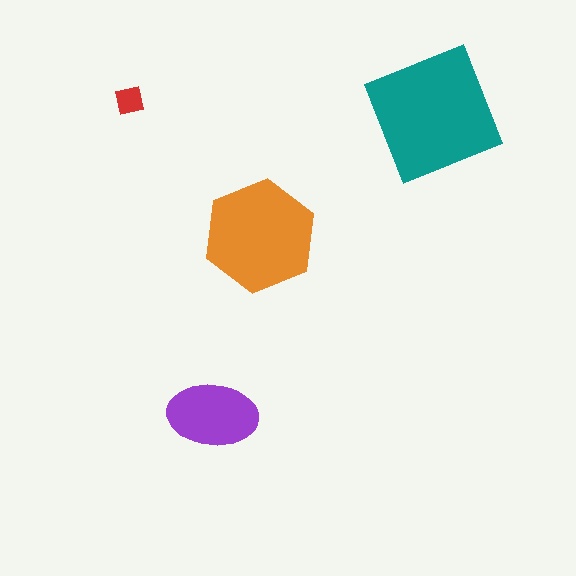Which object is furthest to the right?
The teal square is rightmost.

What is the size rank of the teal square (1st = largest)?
1st.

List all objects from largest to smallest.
The teal square, the orange hexagon, the purple ellipse, the red square.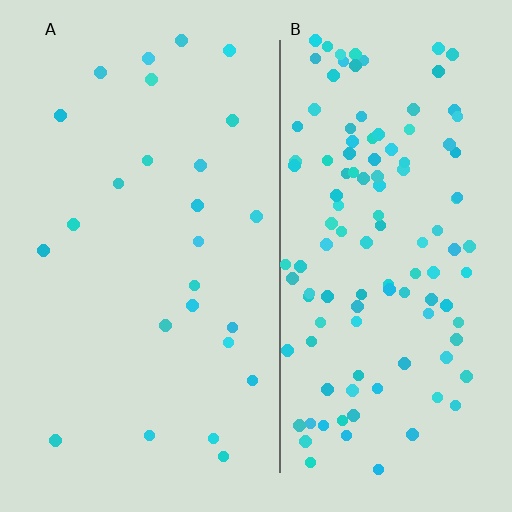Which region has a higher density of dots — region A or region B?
B (the right).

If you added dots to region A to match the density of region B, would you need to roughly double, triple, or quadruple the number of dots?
Approximately quadruple.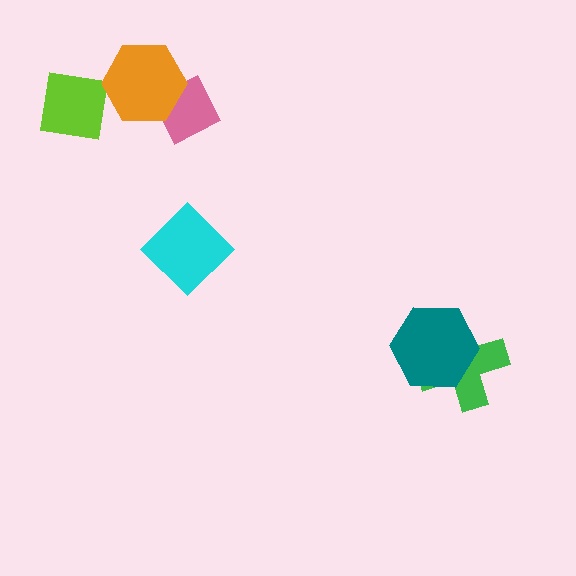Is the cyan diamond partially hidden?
No, no other shape covers it.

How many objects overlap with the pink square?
1 object overlaps with the pink square.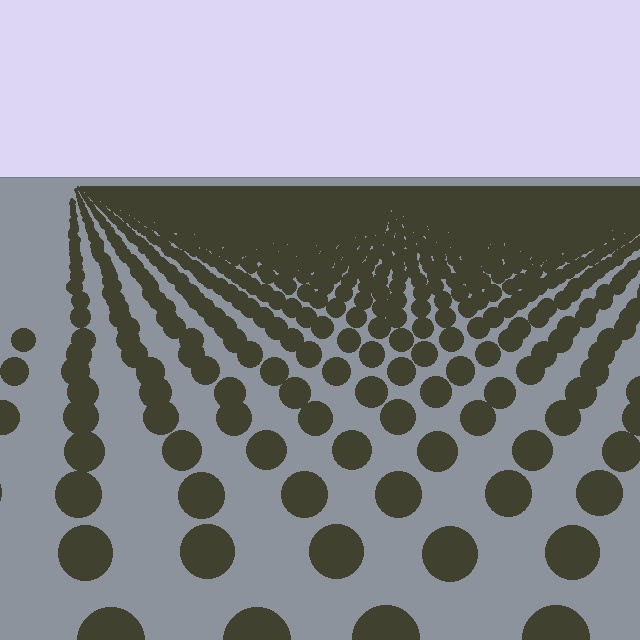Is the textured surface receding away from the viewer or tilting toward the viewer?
The surface is receding away from the viewer. Texture elements get smaller and denser toward the top.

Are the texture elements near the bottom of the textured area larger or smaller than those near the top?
Larger. Near the bottom, elements are closer to the viewer and appear at a bigger on-screen size.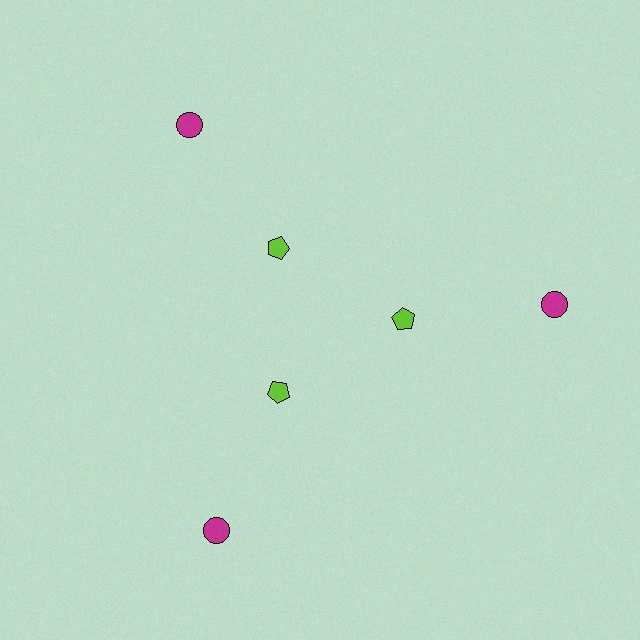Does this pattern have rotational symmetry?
Yes, this pattern has 3-fold rotational symmetry. It looks the same after rotating 120 degrees around the center.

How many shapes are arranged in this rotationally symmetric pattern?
There are 6 shapes, arranged in 3 groups of 2.